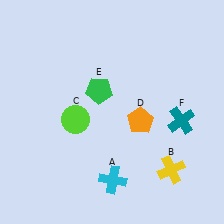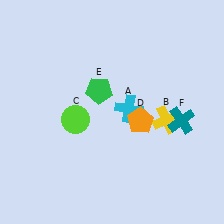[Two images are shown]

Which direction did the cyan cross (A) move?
The cyan cross (A) moved up.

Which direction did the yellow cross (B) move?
The yellow cross (B) moved up.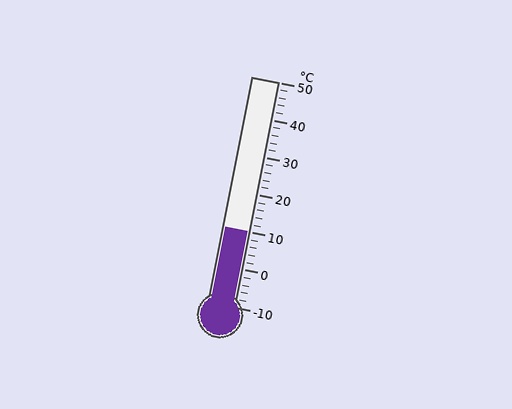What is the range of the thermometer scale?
The thermometer scale ranges from -10°C to 50°C.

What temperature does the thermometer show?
The thermometer shows approximately 10°C.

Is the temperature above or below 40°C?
The temperature is below 40°C.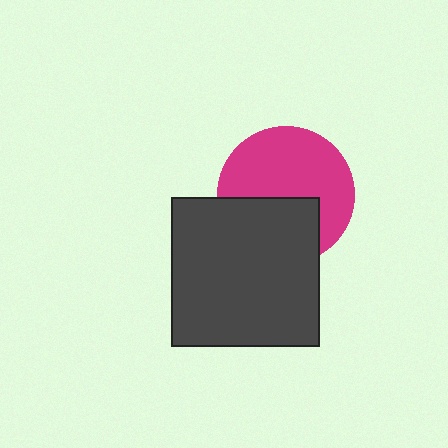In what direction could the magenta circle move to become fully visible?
The magenta circle could move up. That would shift it out from behind the dark gray rectangle entirely.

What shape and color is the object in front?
The object in front is a dark gray rectangle.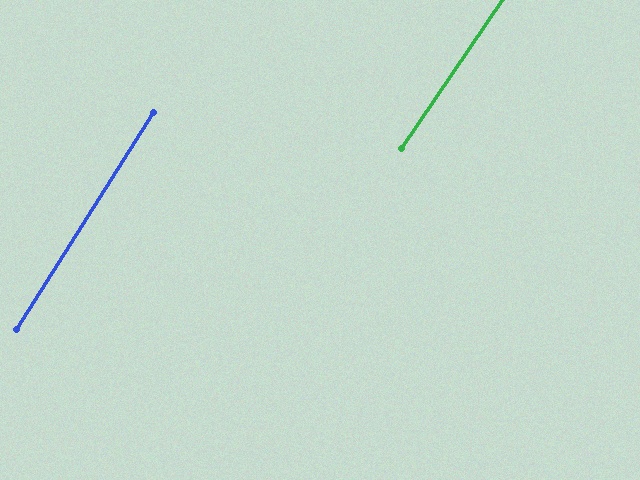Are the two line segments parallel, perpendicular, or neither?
Parallel — their directions differ by only 1.7°.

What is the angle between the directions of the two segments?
Approximately 2 degrees.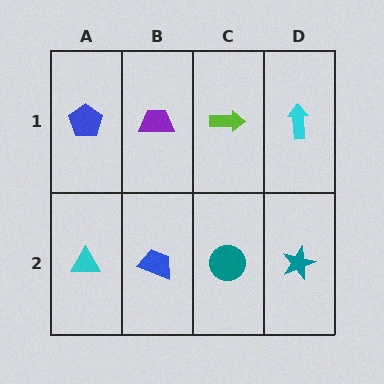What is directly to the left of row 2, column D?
A teal circle.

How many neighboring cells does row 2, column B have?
3.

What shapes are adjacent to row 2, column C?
A lime arrow (row 1, column C), a blue trapezoid (row 2, column B), a teal star (row 2, column D).